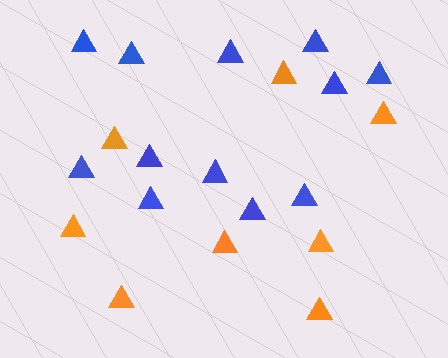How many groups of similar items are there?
There are 2 groups: one group of orange triangles (8) and one group of blue triangles (12).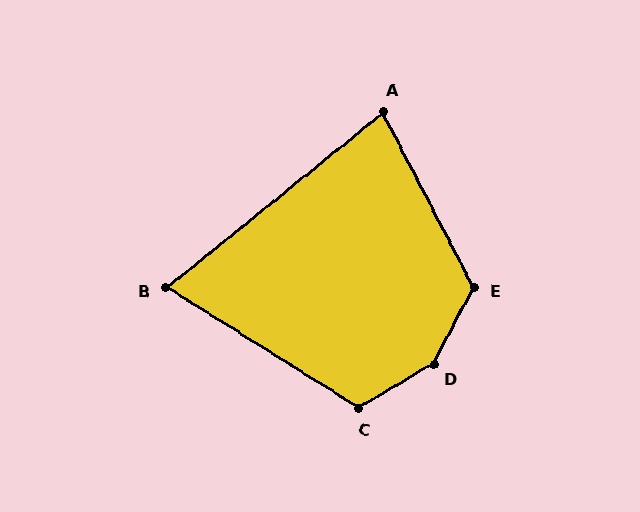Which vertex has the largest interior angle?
D, at approximately 148 degrees.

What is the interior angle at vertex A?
Approximately 78 degrees (acute).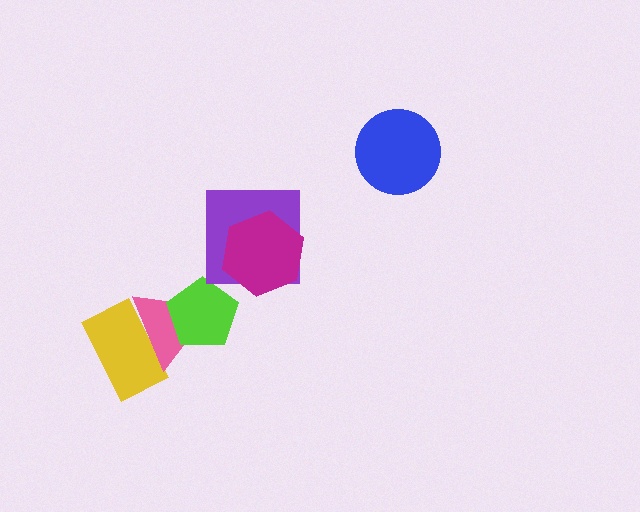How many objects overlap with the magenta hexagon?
1 object overlaps with the magenta hexagon.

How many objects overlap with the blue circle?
0 objects overlap with the blue circle.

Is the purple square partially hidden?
Yes, it is partially covered by another shape.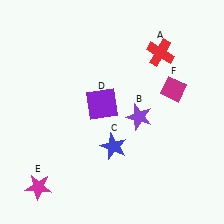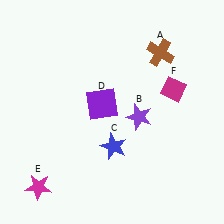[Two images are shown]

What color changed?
The cross (A) changed from red in Image 1 to brown in Image 2.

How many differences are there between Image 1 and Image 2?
There is 1 difference between the two images.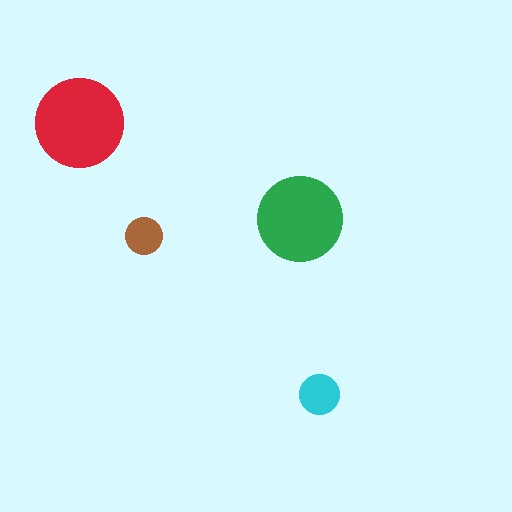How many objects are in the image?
There are 4 objects in the image.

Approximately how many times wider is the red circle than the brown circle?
About 2.5 times wider.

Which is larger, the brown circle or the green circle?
The green one.